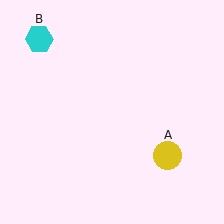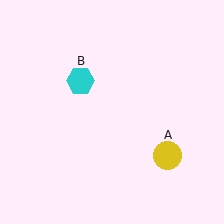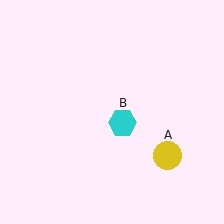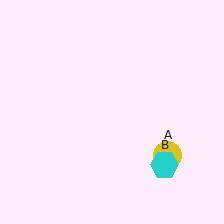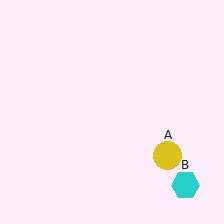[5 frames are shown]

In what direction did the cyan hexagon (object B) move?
The cyan hexagon (object B) moved down and to the right.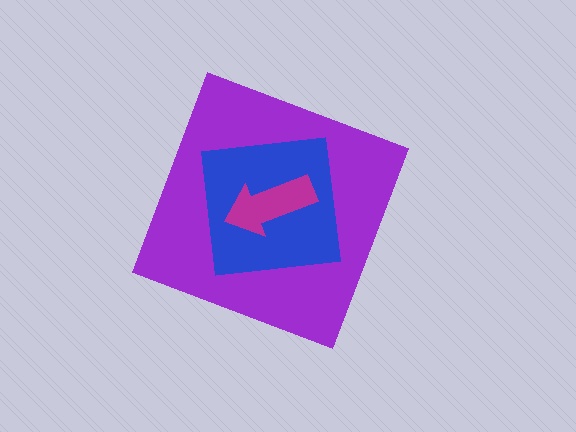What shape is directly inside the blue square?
The magenta arrow.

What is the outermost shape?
The purple diamond.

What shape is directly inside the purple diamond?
The blue square.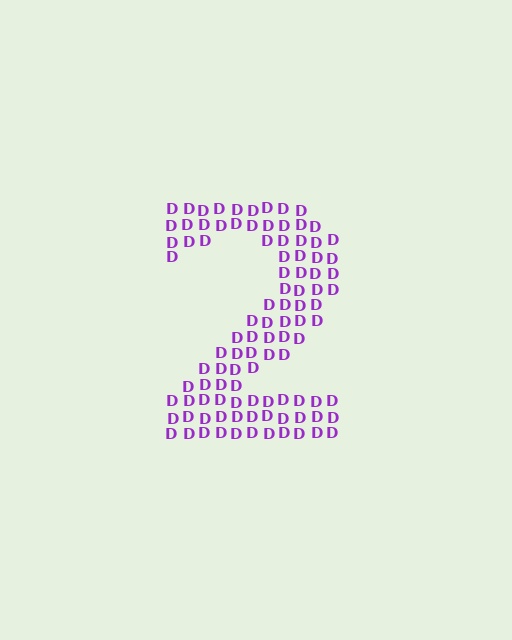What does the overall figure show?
The overall figure shows the digit 2.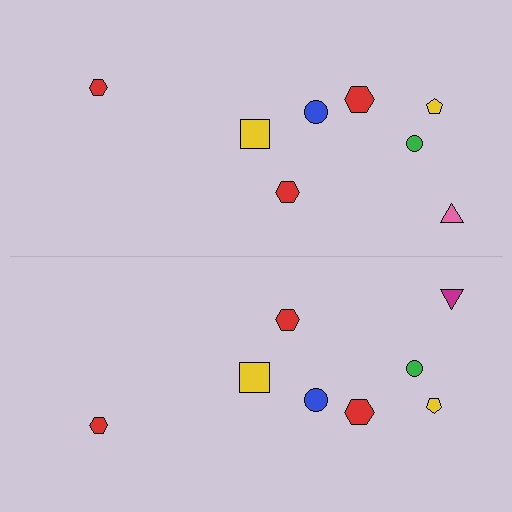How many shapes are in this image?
There are 16 shapes in this image.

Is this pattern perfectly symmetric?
No, the pattern is not perfectly symmetric. The magenta triangle on the bottom side breaks the symmetry — its mirror counterpart is pink.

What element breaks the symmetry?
The magenta triangle on the bottom side breaks the symmetry — its mirror counterpart is pink.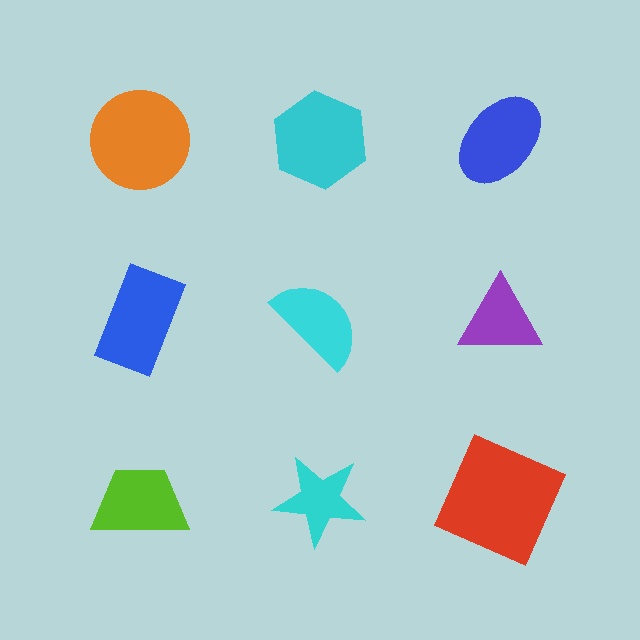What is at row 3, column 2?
A cyan star.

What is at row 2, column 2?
A cyan semicircle.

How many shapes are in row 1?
3 shapes.